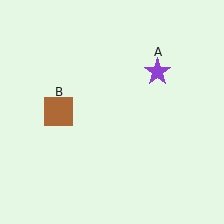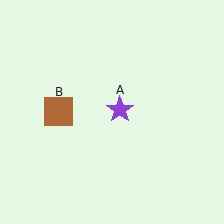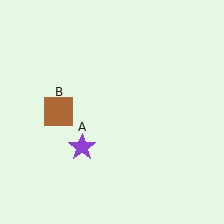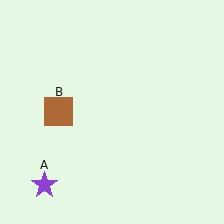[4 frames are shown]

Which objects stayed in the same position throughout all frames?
Brown square (object B) remained stationary.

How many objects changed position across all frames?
1 object changed position: purple star (object A).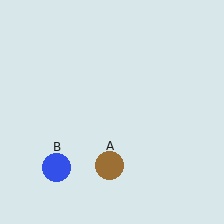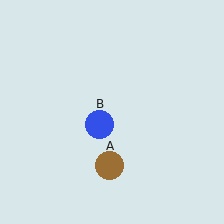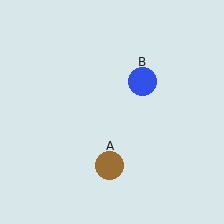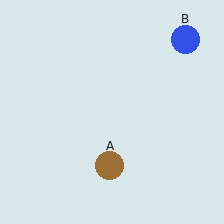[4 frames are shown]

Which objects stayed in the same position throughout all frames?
Brown circle (object A) remained stationary.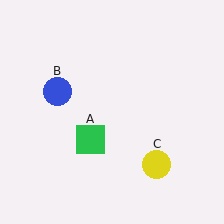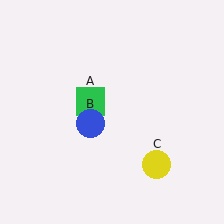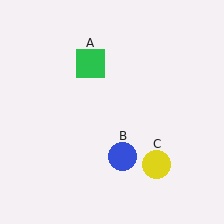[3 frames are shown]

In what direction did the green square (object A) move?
The green square (object A) moved up.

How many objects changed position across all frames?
2 objects changed position: green square (object A), blue circle (object B).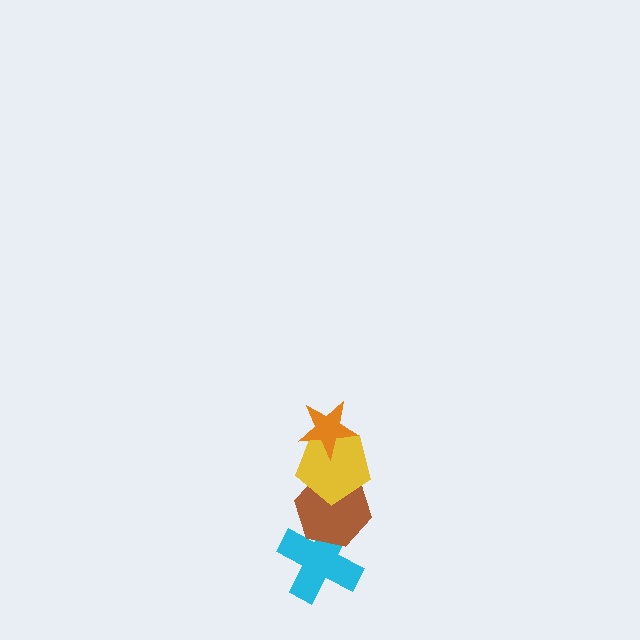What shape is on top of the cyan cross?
The brown hexagon is on top of the cyan cross.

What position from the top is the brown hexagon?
The brown hexagon is 3rd from the top.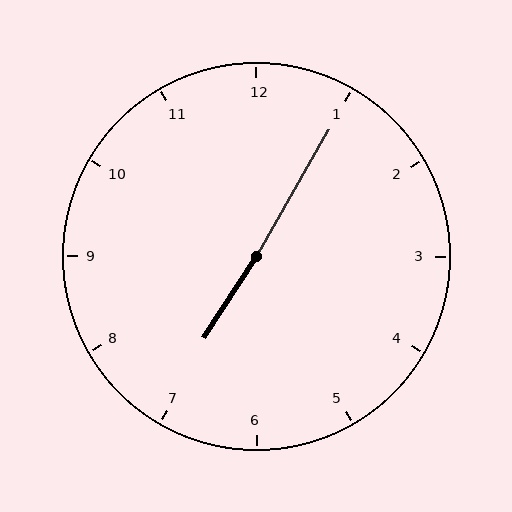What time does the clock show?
7:05.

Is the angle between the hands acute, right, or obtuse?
It is obtuse.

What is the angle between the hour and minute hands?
Approximately 178 degrees.